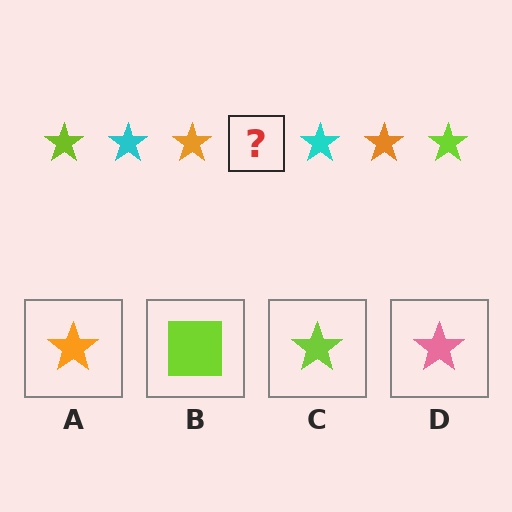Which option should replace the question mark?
Option C.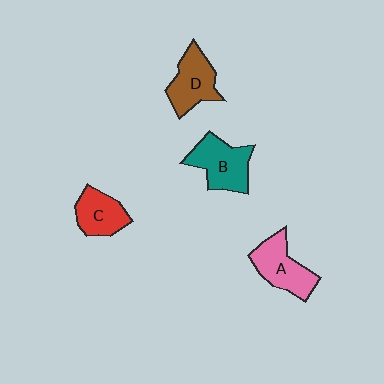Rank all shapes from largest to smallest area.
From largest to smallest: B (teal), A (pink), D (brown), C (red).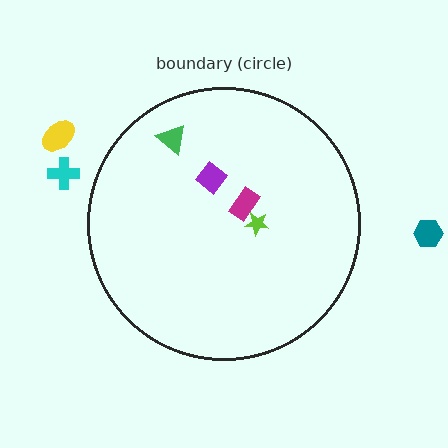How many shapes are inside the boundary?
4 inside, 3 outside.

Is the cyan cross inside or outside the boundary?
Outside.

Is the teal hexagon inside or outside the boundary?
Outside.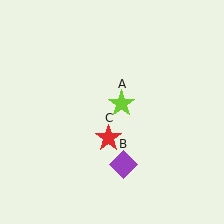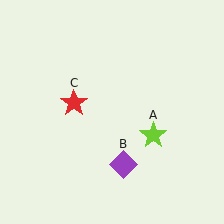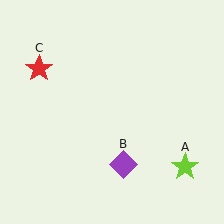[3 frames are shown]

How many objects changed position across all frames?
2 objects changed position: lime star (object A), red star (object C).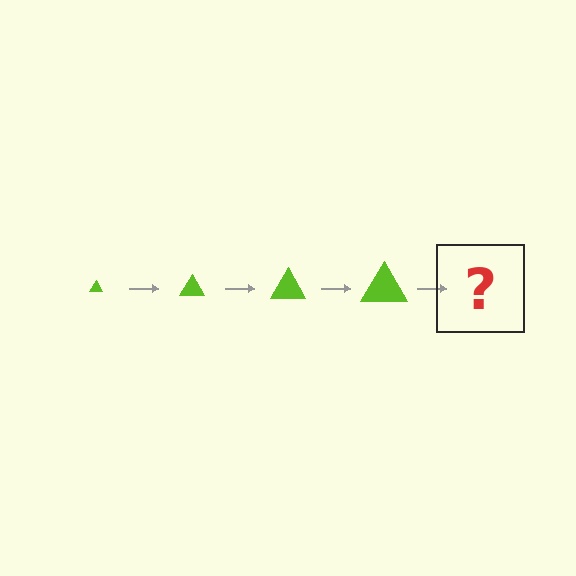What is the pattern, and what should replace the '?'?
The pattern is that the triangle gets progressively larger each step. The '?' should be a lime triangle, larger than the previous one.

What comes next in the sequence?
The next element should be a lime triangle, larger than the previous one.